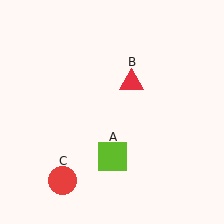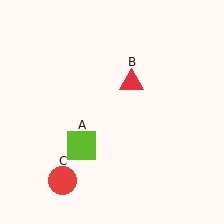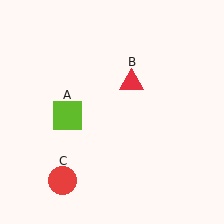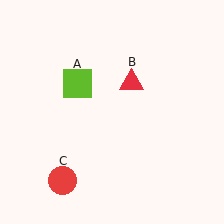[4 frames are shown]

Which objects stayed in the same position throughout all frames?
Red triangle (object B) and red circle (object C) remained stationary.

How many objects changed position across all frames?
1 object changed position: lime square (object A).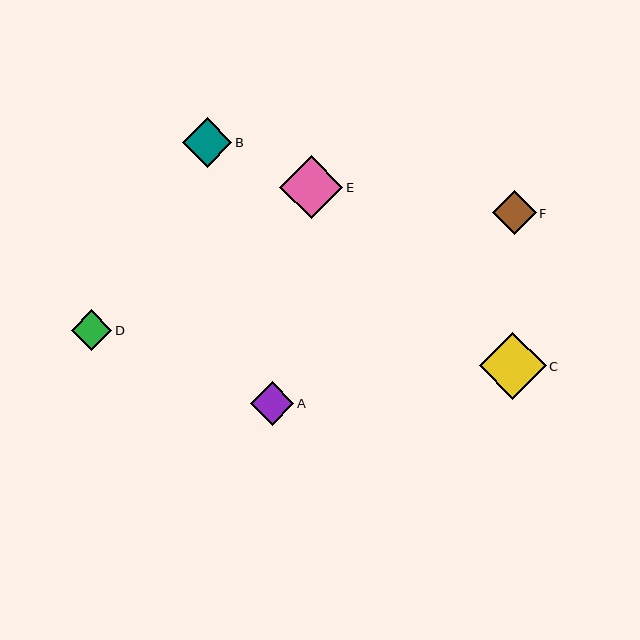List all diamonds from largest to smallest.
From largest to smallest: C, E, B, F, A, D.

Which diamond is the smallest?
Diamond D is the smallest with a size of approximately 40 pixels.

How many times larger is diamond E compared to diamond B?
Diamond E is approximately 1.3 times the size of diamond B.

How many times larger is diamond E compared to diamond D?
Diamond E is approximately 1.6 times the size of diamond D.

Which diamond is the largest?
Diamond C is the largest with a size of approximately 67 pixels.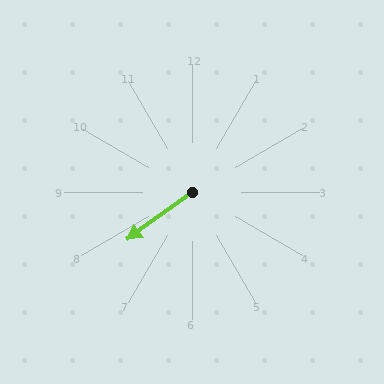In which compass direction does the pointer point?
Southwest.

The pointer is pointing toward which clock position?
Roughly 8 o'clock.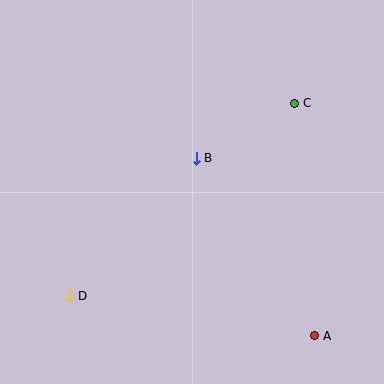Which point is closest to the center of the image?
Point B at (196, 158) is closest to the center.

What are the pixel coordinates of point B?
Point B is at (196, 158).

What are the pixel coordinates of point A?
Point A is at (315, 336).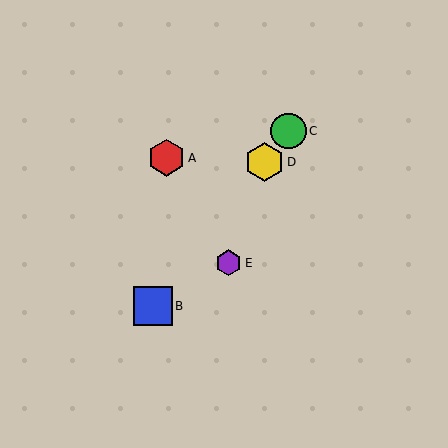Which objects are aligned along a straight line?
Objects B, C, D are aligned along a straight line.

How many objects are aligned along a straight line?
3 objects (B, C, D) are aligned along a straight line.